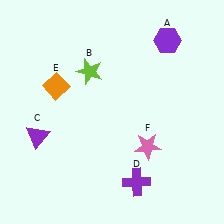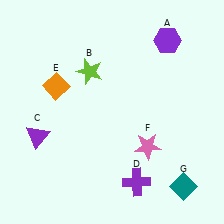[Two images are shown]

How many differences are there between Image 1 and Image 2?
There is 1 difference between the two images.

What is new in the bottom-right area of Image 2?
A teal diamond (G) was added in the bottom-right area of Image 2.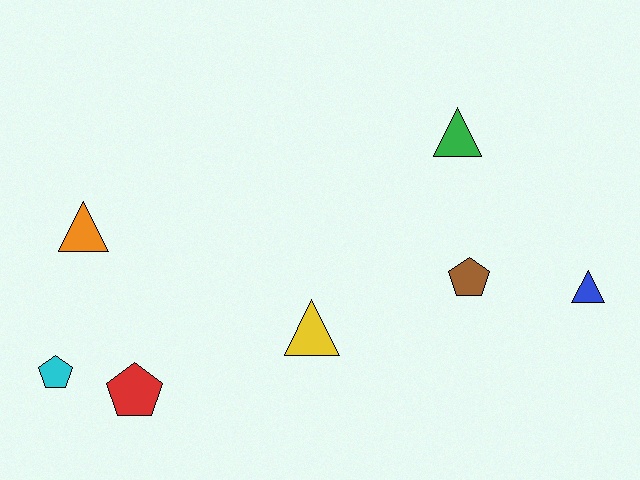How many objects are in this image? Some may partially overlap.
There are 7 objects.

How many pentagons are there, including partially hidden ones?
There are 3 pentagons.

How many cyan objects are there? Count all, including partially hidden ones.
There is 1 cyan object.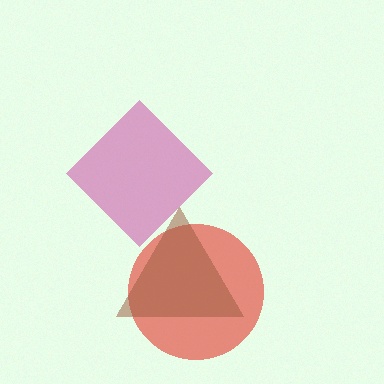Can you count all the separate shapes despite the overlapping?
Yes, there are 3 separate shapes.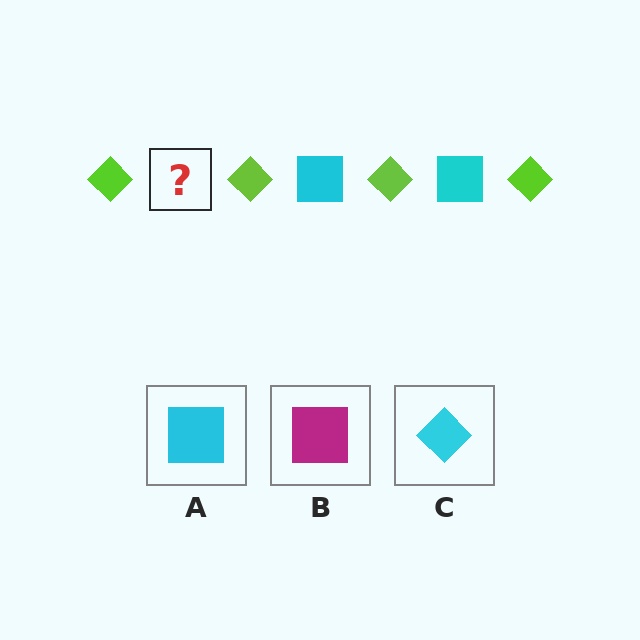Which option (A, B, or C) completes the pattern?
A.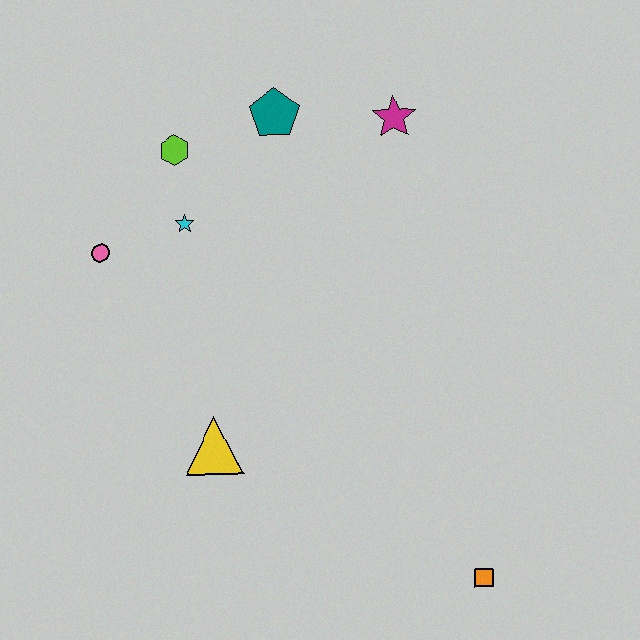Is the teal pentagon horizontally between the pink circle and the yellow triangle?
No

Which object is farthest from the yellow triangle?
The magenta star is farthest from the yellow triangle.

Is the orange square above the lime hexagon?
No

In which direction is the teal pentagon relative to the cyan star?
The teal pentagon is above the cyan star.